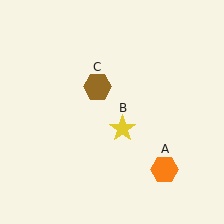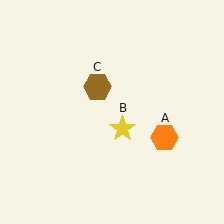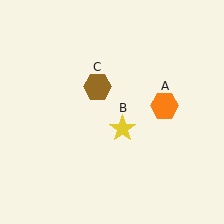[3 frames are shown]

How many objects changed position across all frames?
1 object changed position: orange hexagon (object A).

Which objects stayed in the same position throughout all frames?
Yellow star (object B) and brown hexagon (object C) remained stationary.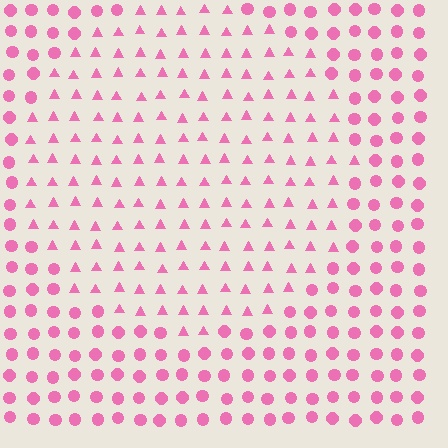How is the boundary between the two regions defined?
The boundary is defined by a change in element shape: triangles inside vs. circles outside. All elements share the same color and spacing.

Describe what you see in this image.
The image is filled with small pink elements arranged in a uniform grid. A circle-shaped region contains triangles, while the surrounding area contains circles. The boundary is defined purely by the change in element shape.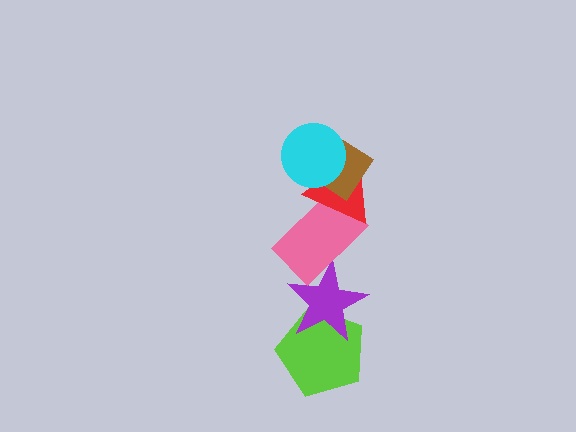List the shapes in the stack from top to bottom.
From top to bottom: the cyan circle, the brown diamond, the red triangle, the pink rectangle, the purple star, the lime pentagon.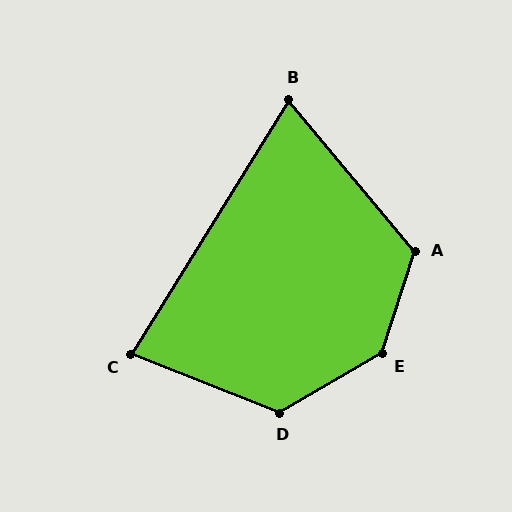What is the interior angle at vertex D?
Approximately 128 degrees (obtuse).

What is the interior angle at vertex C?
Approximately 80 degrees (acute).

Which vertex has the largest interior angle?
E, at approximately 138 degrees.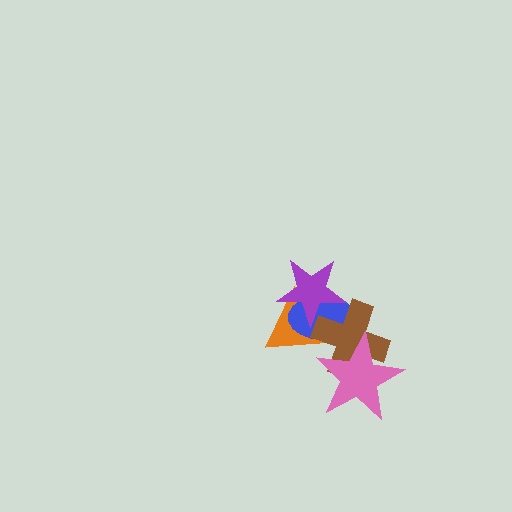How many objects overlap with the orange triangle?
3 objects overlap with the orange triangle.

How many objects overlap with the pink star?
2 objects overlap with the pink star.